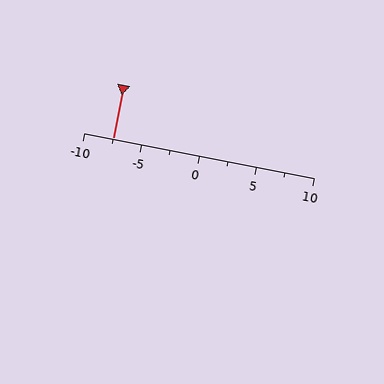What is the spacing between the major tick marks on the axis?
The major ticks are spaced 5 apart.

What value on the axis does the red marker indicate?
The marker indicates approximately -7.5.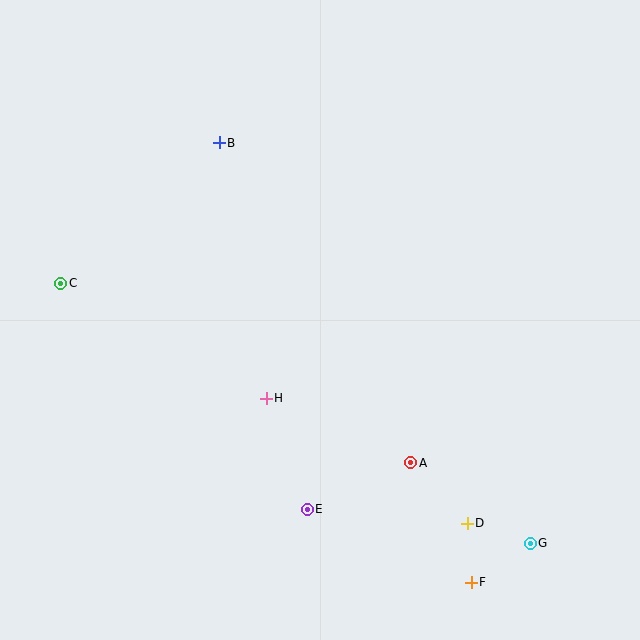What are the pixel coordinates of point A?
Point A is at (411, 463).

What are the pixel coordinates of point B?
Point B is at (219, 143).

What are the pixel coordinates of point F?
Point F is at (471, 582).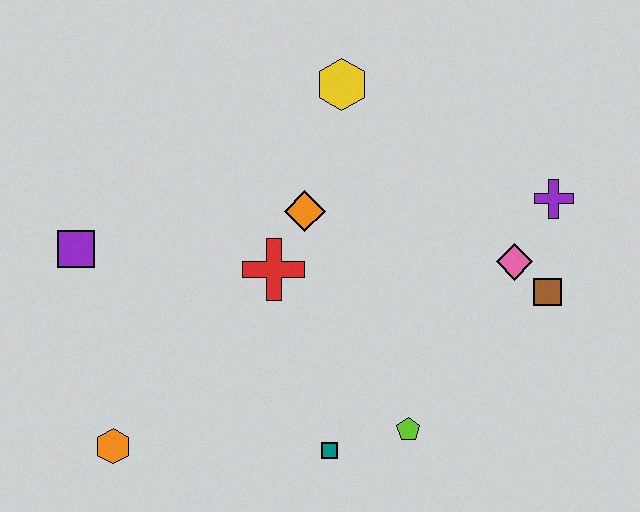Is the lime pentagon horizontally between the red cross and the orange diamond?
No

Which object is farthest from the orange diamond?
The orange hexagon is farthest from the orange diamond.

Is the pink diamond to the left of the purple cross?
Yes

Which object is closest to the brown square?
The pink diamond is closest to the brown square.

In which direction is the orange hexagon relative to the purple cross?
The orange hexagon is to the left of the purple cross.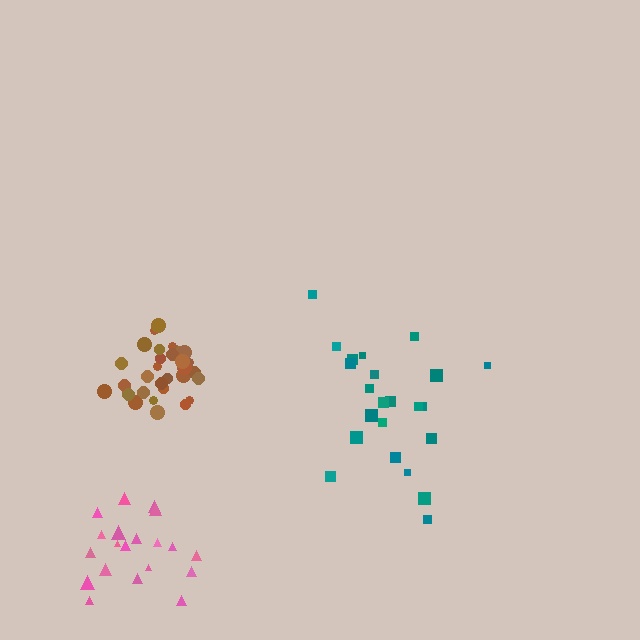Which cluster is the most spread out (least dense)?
Teal.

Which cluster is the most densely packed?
Brown.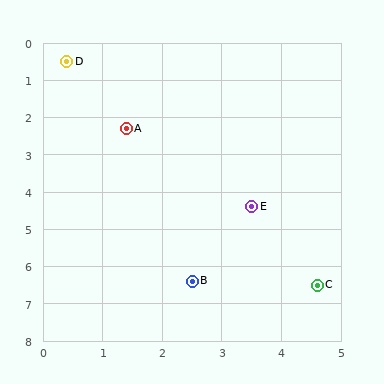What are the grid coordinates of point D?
Point D is at approximately (0.4, 0.5).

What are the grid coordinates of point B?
Point B is at approximately (2.5, 6.4).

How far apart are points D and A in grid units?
Points D and A are about 2.1 grid units apart.